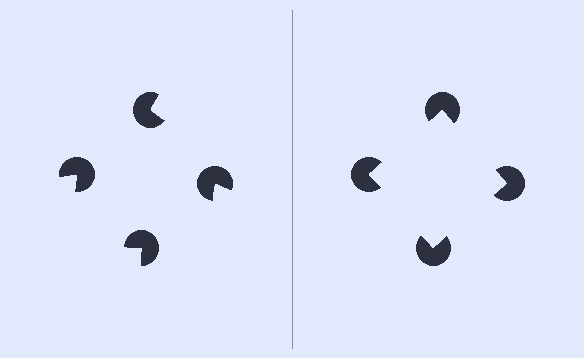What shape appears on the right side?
An illusory square.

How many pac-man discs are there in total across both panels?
8 — 4 on each side.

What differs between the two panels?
The pac-man discs are positioned identically on both sides; only the wedge orientations differ. On the right they align to a square; on the left they are misaligned.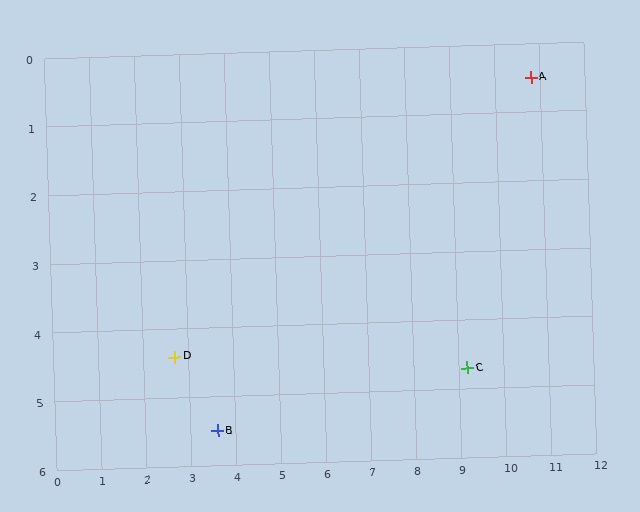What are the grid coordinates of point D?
Point D is at approximately (2.7, 4.4).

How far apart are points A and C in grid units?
Points A and C are about 4.5 grid units apart.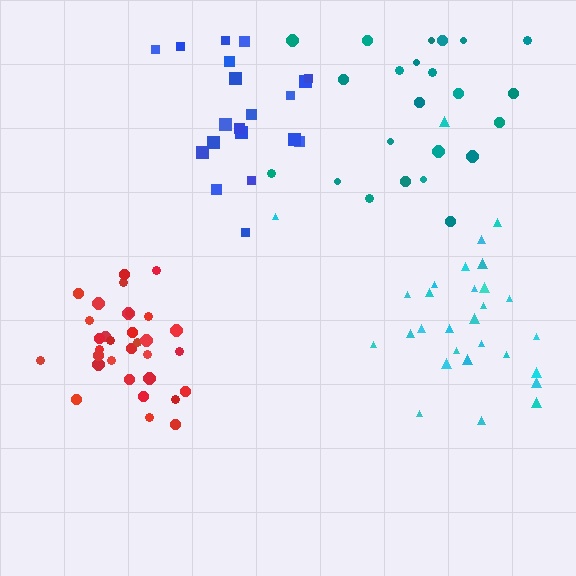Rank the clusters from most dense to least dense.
red, cyan, blue, teal.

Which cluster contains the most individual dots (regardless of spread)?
Red (32).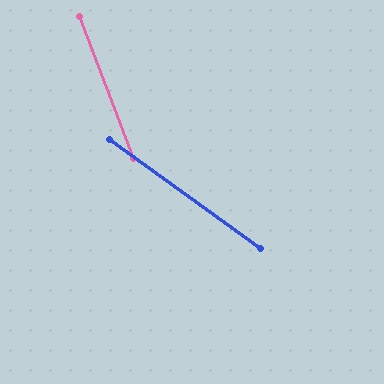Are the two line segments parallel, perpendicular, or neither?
Neither parallel nor perpendicular — they differ by about 33°.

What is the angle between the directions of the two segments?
Approximately 33 degrees.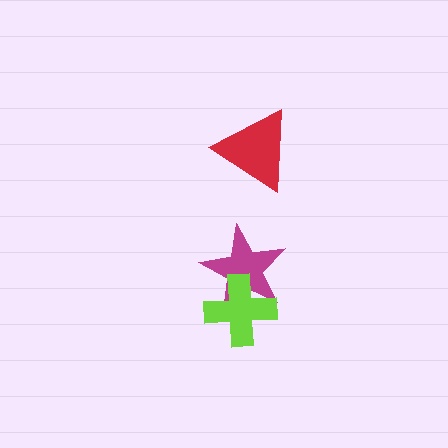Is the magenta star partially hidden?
Yes, it is partially covered by another shape.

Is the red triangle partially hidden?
No, no other shape covers it.